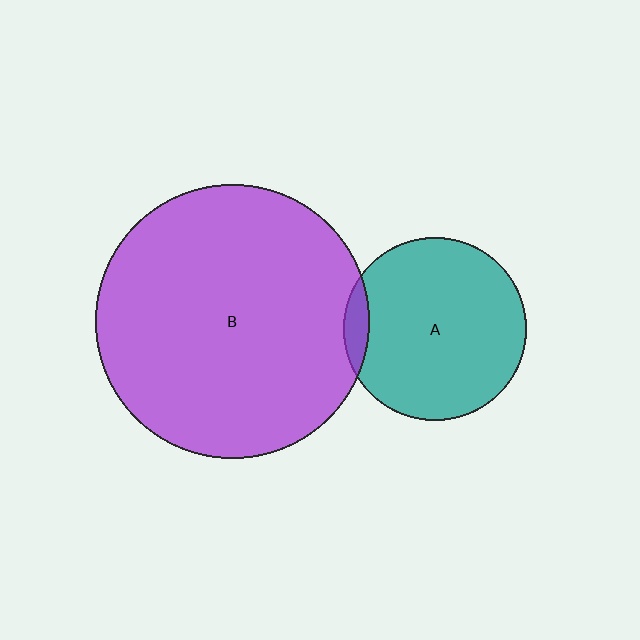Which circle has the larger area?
Circle B (purple).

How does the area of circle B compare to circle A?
Approximately 2.2 times.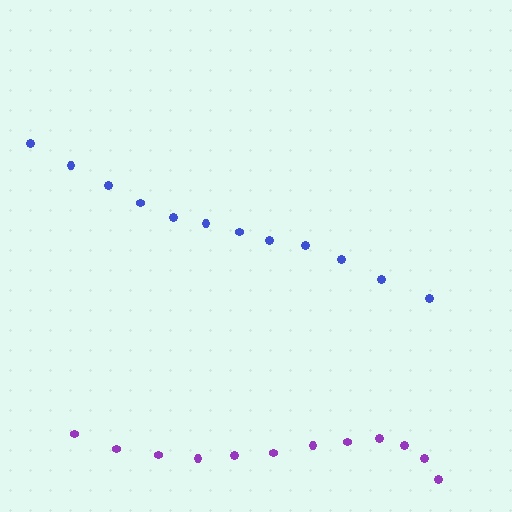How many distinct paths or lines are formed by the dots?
There are 2 distinct paths.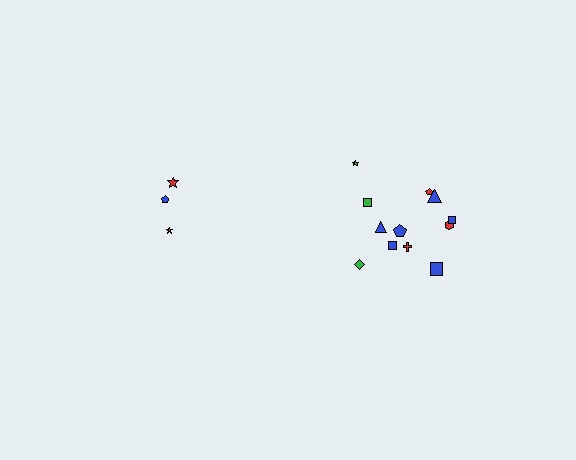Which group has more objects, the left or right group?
The right group.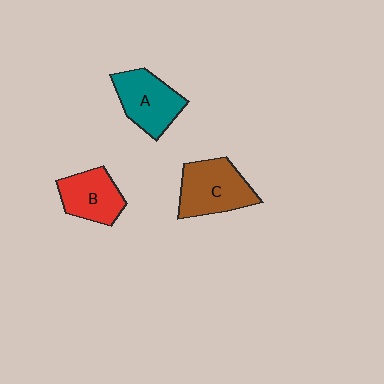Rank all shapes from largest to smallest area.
From largest to smallest: C (brown), A (teal), B (red).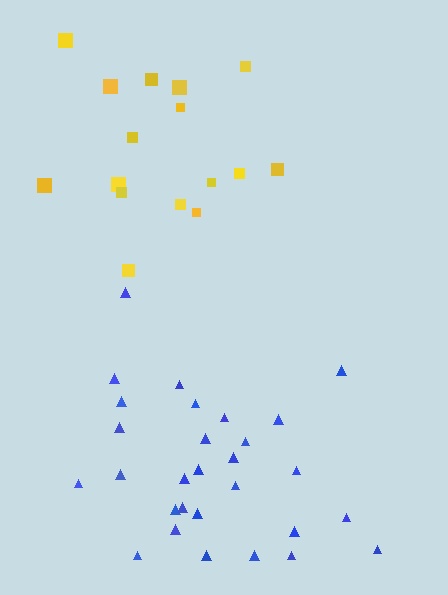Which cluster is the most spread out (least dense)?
Yellow.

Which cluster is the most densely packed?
Blue.